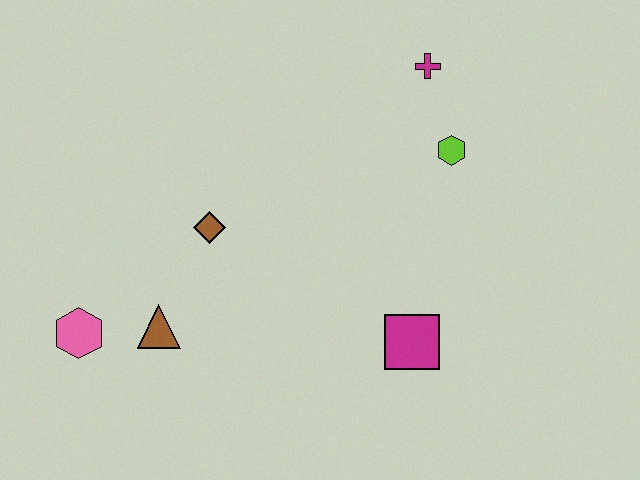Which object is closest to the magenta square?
The lime hexagon is closest to the magenta square.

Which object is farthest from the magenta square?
The pink hexagon is farthest from the magenta square.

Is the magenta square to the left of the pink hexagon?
No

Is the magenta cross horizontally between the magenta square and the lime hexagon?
Yes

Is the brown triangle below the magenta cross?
Yes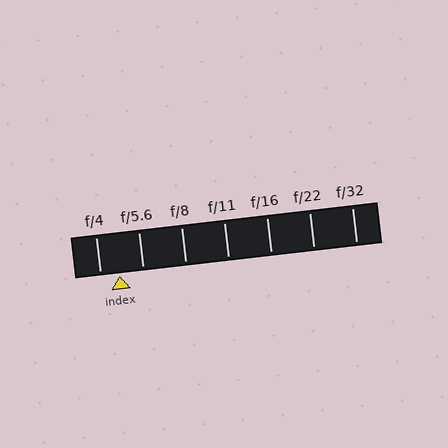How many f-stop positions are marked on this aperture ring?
There are 7 f-stop positions marked.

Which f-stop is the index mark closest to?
The index mark is closest to f/4.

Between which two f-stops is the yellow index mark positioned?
The index mark is between f/4 and f/5.6.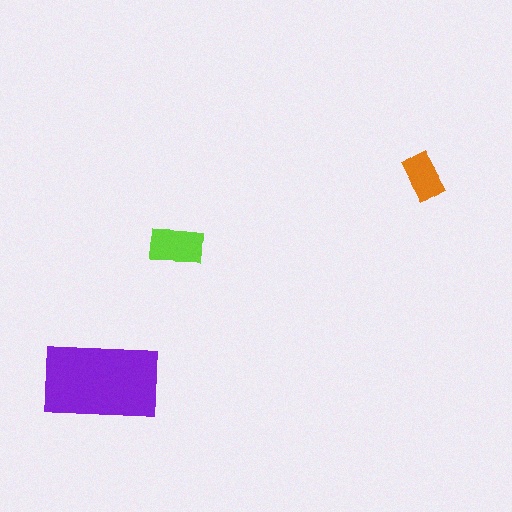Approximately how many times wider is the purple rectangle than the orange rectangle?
About 2.5 times wider.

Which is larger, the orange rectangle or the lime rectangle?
The lime one.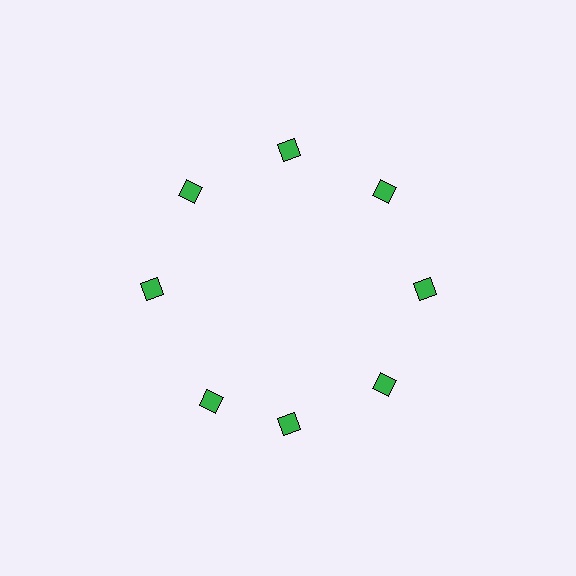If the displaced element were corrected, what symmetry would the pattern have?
It would have 8-fold rotational symmetry — the pattern would map onto itself every 45 degrees.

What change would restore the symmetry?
The symmetry would be restored by rotating it back into even spacing with its neighbors so that all 8 diamonds sit at equal angles and equal distance from the center.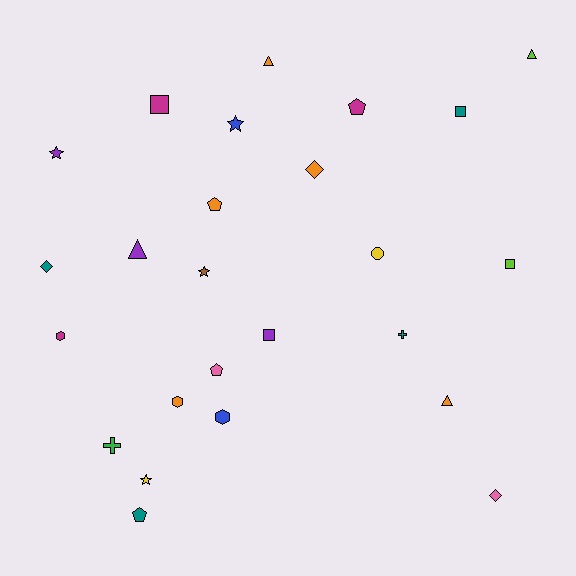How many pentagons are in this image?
There are 4 pentagons.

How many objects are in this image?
There are 25 objects.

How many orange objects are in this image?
There are 5 orange objects.